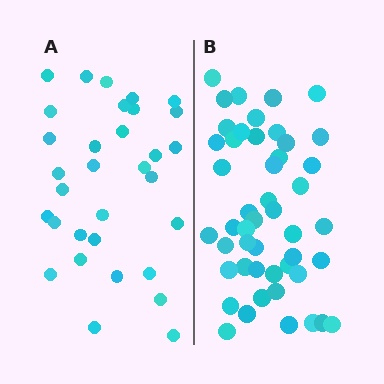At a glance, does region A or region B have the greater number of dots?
Region B (the right region) has more dots.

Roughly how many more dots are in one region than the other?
Region B has approximately 15 more dots than region A.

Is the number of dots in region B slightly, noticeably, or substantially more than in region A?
Region B has substantially more. The ratio is roughly 1.5 to 1.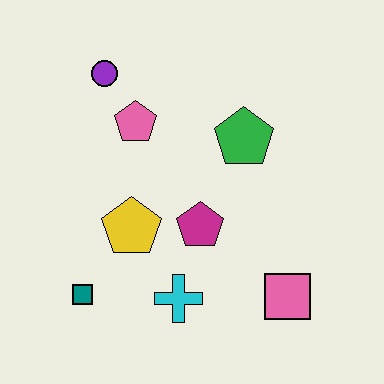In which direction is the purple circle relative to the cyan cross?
The purple circle is above the cyan cross.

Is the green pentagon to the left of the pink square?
Yes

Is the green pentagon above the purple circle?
No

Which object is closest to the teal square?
The yellow pentagon is closest to the teal square.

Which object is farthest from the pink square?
The purple circle is farthest from the pink square.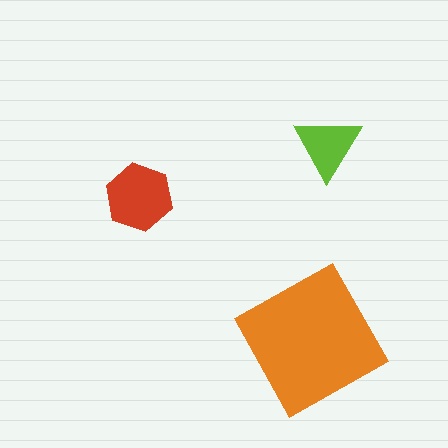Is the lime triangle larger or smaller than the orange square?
Smaller.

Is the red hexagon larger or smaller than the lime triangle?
Larger.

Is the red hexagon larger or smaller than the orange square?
Smaller.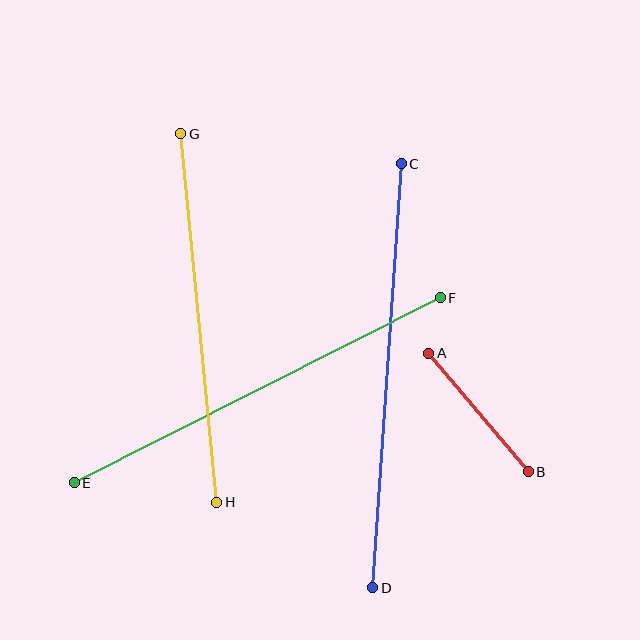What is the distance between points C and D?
The distance is approximately 425 pixels.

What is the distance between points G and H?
The distance is approximately 370 pixels.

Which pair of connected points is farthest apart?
Points C and D are farthest apart.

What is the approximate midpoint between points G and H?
The midpoint is at approximately (199, 318) pixels.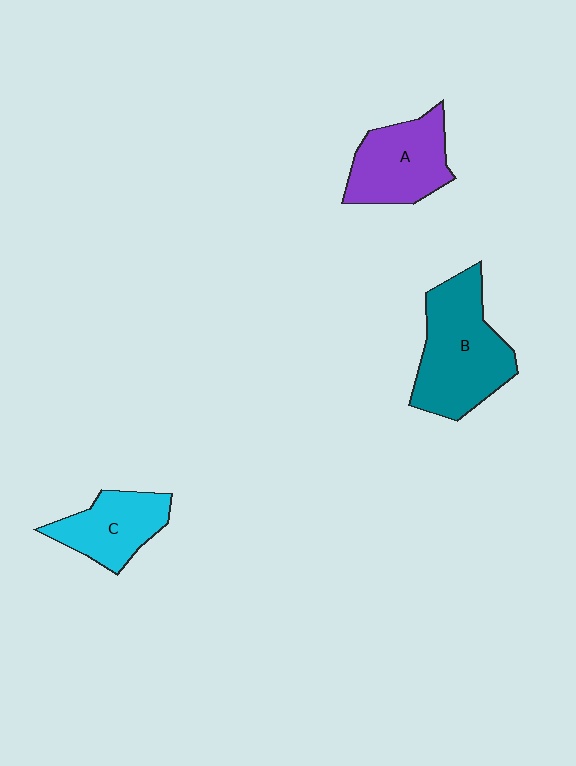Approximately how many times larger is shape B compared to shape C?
Approximately 1.6 times.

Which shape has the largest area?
Shape B (teal).